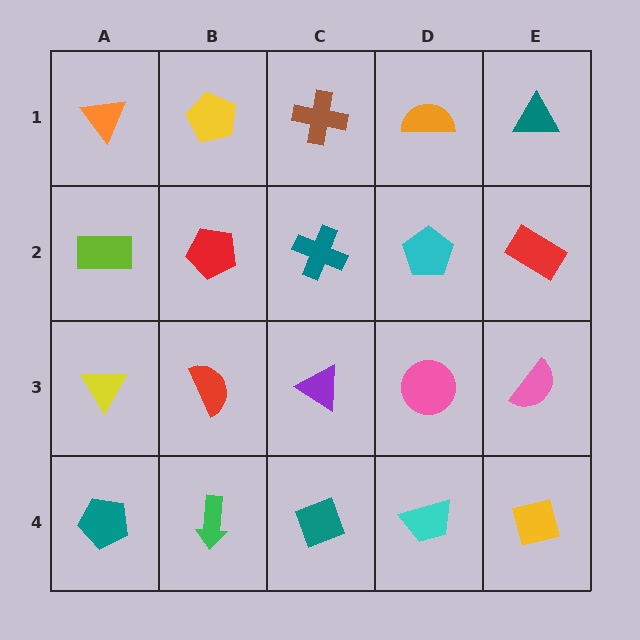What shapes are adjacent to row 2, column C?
A brown cross (row 1, column C), a purple triangle (row 3, column C), a red pentagon (row 2, column B), a cyan pentagon (row 2, column D).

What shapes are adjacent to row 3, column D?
A cyan pentagon (row 2, column D), a cyan trapezoid (row 4, column D), a purple triangle (row 3, column C), a pink semicircle (row 3, column E).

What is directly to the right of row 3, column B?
A purple triangle.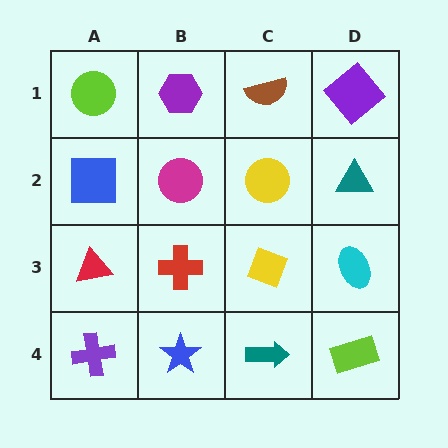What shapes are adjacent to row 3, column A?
A blue square (row 2, column A), a purple cross (row 4, column A), a red cross (row 3, column B).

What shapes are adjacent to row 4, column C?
A yellow diamond (row 3, column C), a blue star (row 4, column B), a lime rectangle (row 4, column D).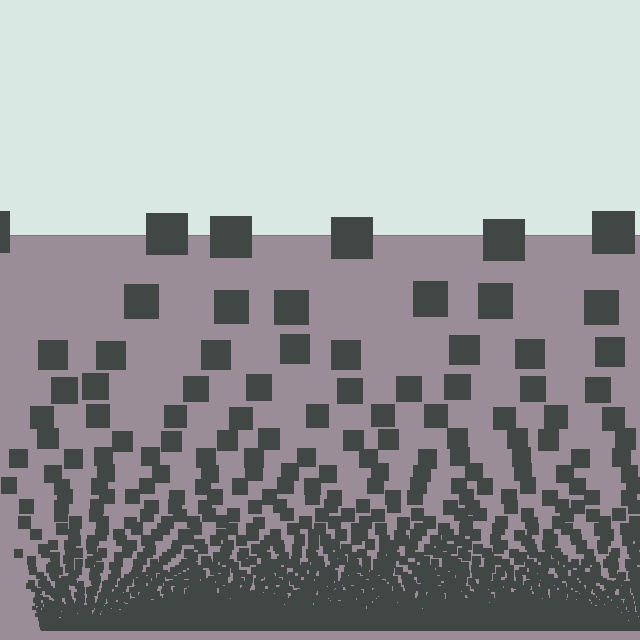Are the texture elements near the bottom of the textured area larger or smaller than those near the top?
Smaller. The gradient is inverted — elements near the bottom are smaller and denser.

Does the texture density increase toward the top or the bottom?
Density increases toward the bottom.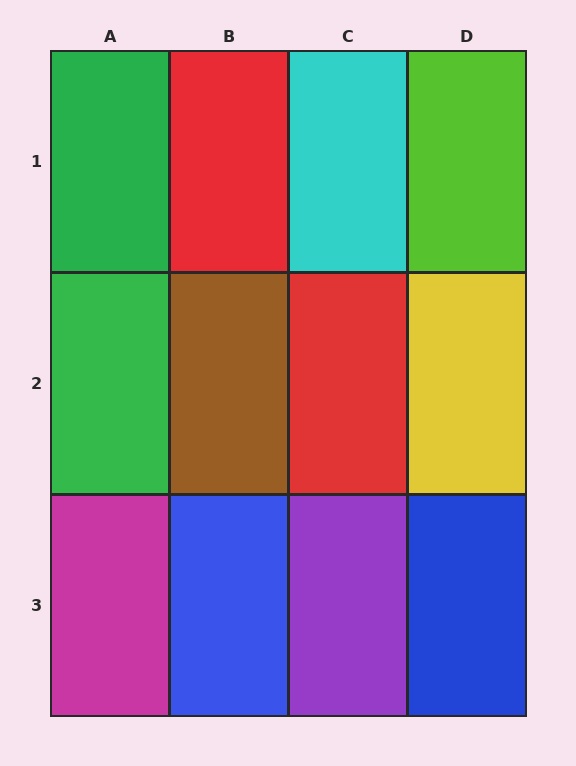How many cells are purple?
1 cell is purple.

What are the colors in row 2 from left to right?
Green, brown, red, yellow.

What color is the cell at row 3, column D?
Blue.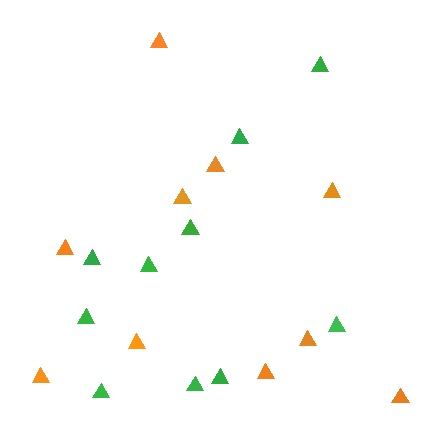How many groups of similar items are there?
There are 2 groups: one group of orange triangles (10) and one group of green triangles (10).